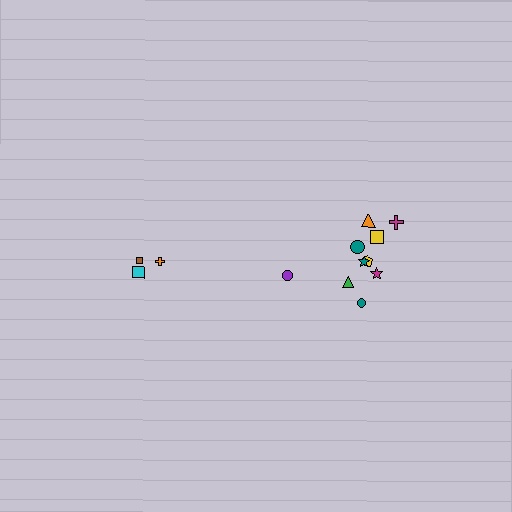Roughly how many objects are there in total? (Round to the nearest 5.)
Roughly 15 objects in total.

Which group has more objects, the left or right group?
The right group.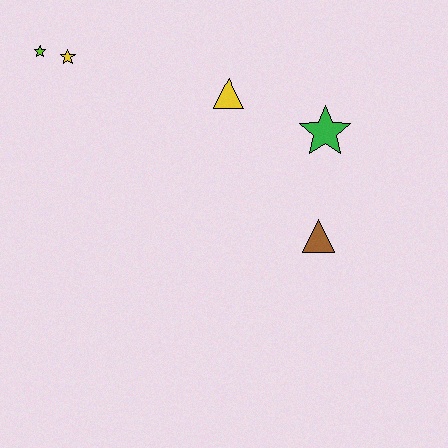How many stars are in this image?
There are 3 stars.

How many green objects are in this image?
There is 1 green object.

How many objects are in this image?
There are 5 objects.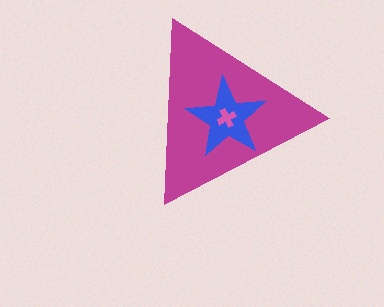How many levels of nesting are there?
3.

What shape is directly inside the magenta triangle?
The blue star.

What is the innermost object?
The pink cross.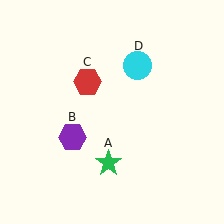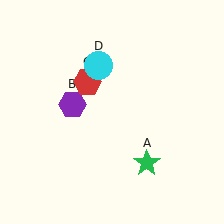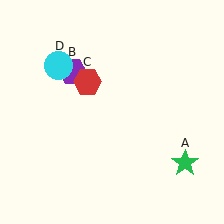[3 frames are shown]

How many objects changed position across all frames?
3 objects changed position: green star (object A), purple hexagon (object B), cyan circle (object D).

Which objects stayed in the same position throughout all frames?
Red hexagon (object C) remained stationary.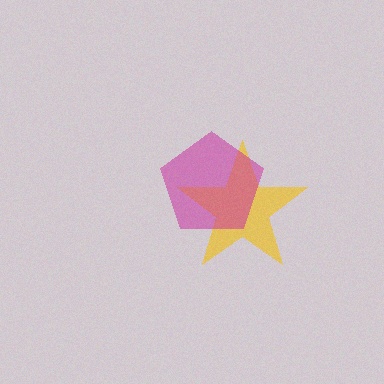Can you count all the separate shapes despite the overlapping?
Yes, there are 2 separate shapes.